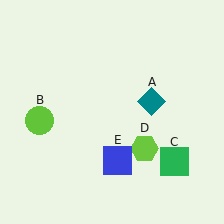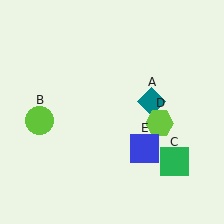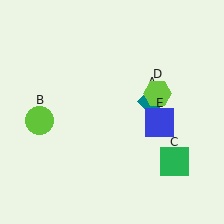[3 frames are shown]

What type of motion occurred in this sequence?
The lime hexagon (object D), blue square (object E) rotated counterclockwise around the center of the scene.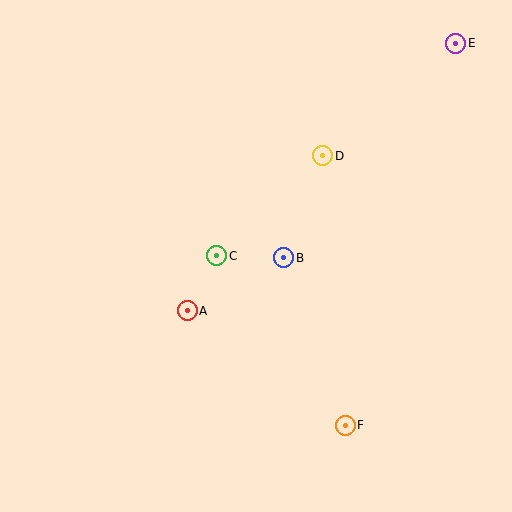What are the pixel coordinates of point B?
Point B is at (284, 258).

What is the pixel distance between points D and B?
The distance between D and B is 109 pixels.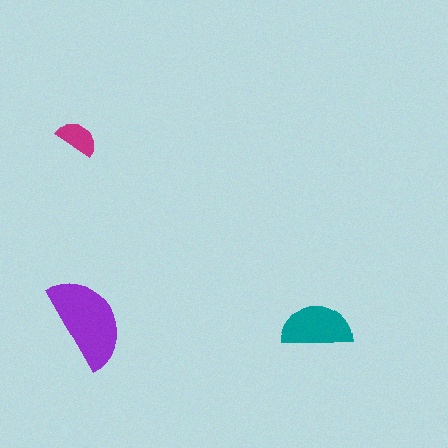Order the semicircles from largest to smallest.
the purple one, the teal one, the magenta one.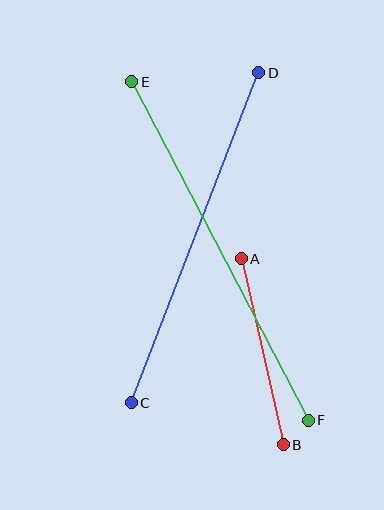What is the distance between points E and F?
The distance is approximately 382 pixels.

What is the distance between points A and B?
The distance is approximately 191 pixels.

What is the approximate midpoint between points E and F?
The midpoint is at approximately (220, 251) pixels.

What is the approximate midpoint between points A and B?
The midpoint is at approximately (262, 352) pixels.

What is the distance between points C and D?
The distance is approximately 354 pixels.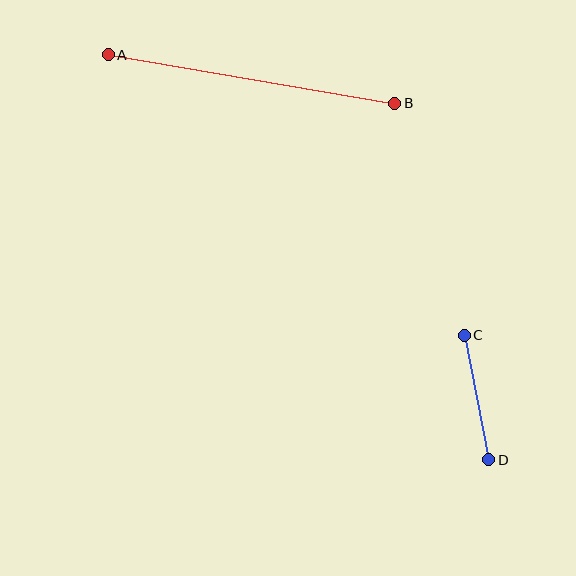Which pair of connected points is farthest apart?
Points A and B are farthest apart.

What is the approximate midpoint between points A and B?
The midpoint is at approximately (251, 79) pixels.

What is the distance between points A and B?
The distance is approximately 291 pixels.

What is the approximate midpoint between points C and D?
The midpoint is at approximately (476, 397) pixels.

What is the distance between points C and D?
The distance is approximately 127 pixels.